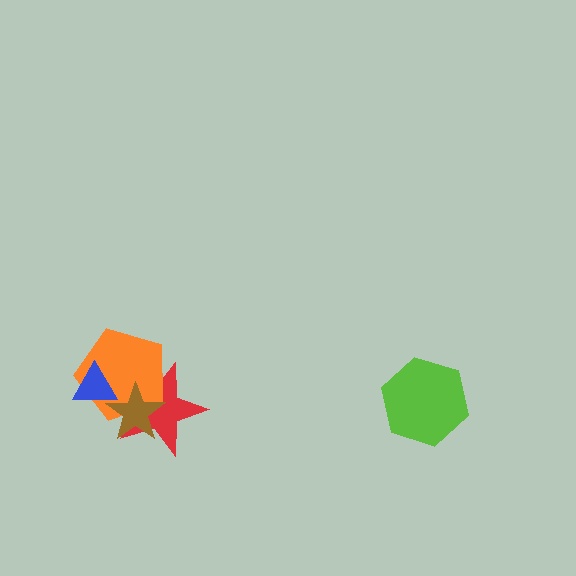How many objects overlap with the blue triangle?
2 objects overlap with the blue triangle.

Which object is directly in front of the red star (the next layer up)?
The orange pentagon is directly in front of the red star.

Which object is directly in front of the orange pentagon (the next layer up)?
The blue triangle is directly in front of the orange pentagon.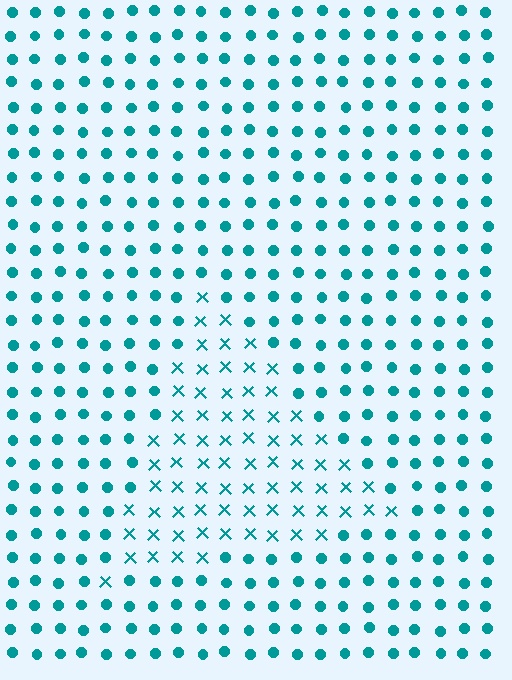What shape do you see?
I see a triangle.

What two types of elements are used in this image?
The image uses X marks inside the triangle region and circles outside it.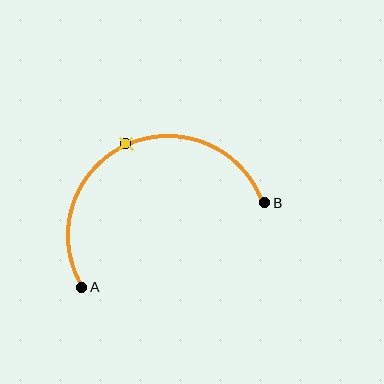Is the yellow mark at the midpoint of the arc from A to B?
Yes. The yellow mark lies on the arc at equal arc-length from both A and B — it is the arc midpoint.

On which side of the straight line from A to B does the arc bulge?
The arc bulges above the straight line connecting A and B.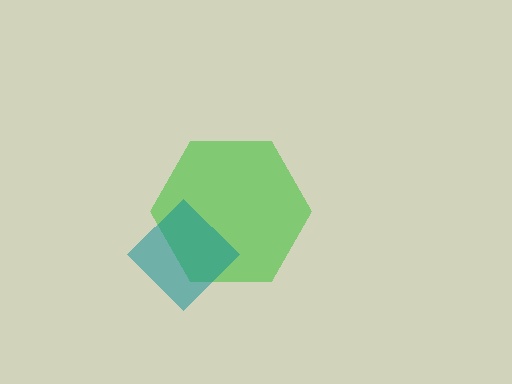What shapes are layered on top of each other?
The layered shapes are: a green hexagon, a teal diamond.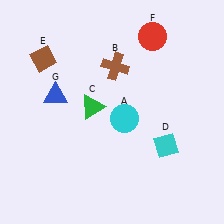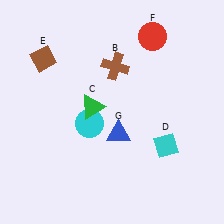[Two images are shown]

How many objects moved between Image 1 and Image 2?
2 objects moved between the two images.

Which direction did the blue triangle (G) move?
The blue triangle (G) moved right.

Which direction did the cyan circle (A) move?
The cyan circle (A) moved left.